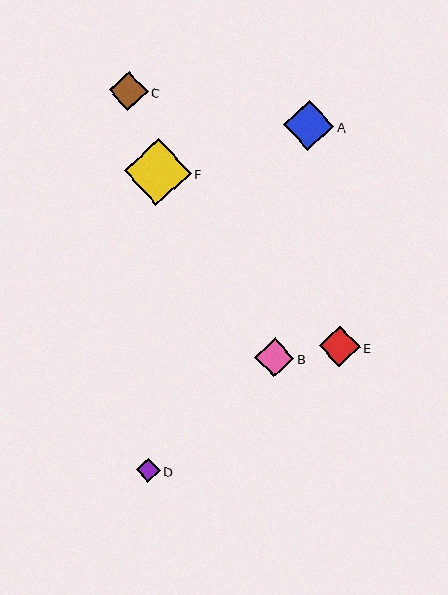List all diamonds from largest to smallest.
From largest to smallest: F, A, E, B, C, D.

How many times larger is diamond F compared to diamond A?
Diamond F is approximately 1.3 times the size of diamond A.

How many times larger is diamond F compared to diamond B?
Diamond F is approximately 1.7 times the size of diamond B.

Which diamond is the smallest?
Diamond D is the smallest with a size of approximately 24 pixels.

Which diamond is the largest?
Diamond F is the largest with a size of approximately 67 pixels.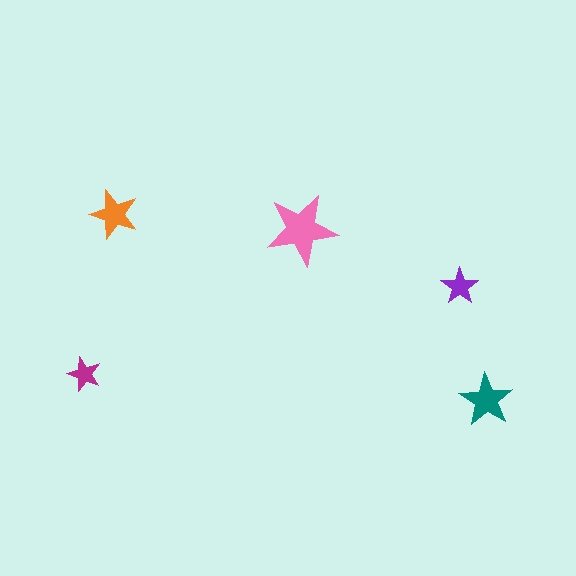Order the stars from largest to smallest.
the pink one, the teal one, the orange one, the purple one, the magenta one.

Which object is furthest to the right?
The teal star is rightmost.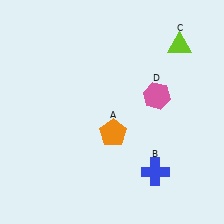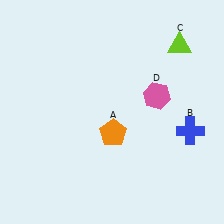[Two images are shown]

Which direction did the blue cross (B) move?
The blue cross (B) moved up.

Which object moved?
The blue cross (B) moved up.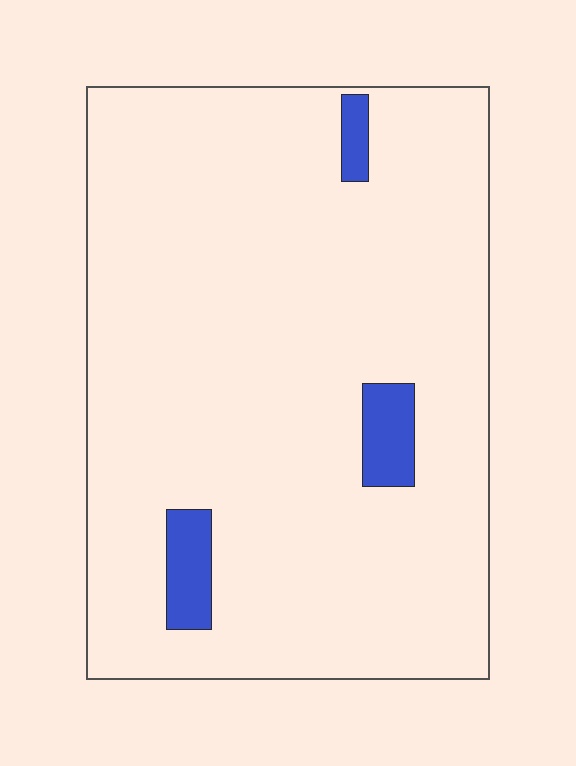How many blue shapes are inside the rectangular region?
3.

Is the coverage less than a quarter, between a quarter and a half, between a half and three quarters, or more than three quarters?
Less than a quarter.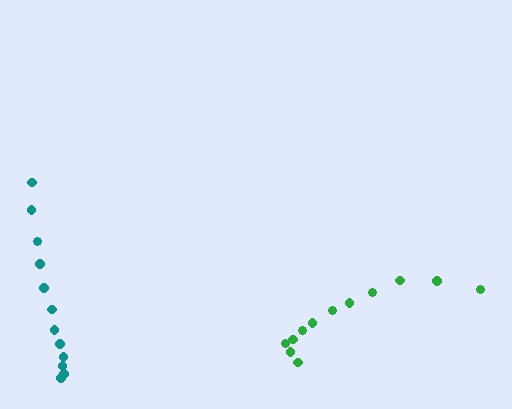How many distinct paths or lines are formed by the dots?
There are 2 distinct paths.